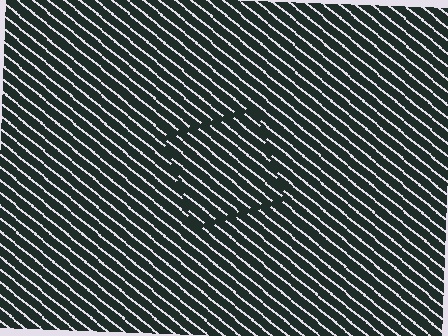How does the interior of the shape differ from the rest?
The interior of the shape contains the same grating, shifted by half a period — the contour is defined by the phase discontinuity where line-ends from the inner and outer gratings abut.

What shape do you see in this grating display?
An illusory square. The interior of the shape contains the same grating, shifted by half a period — the contour is defined by the phase discontinuity where line-ends from the inner and outer gratings abut.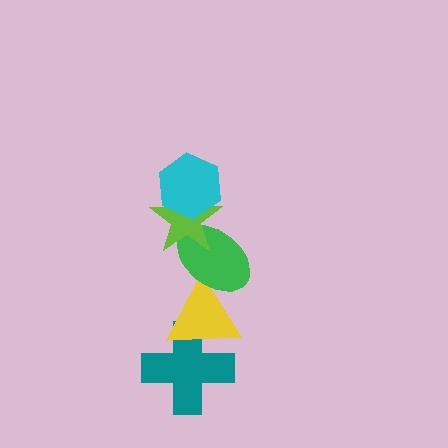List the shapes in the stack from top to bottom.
From top to bottom: the cyan hexagon, the lime star, the green ellipse, the yellow triangle, the teal cross.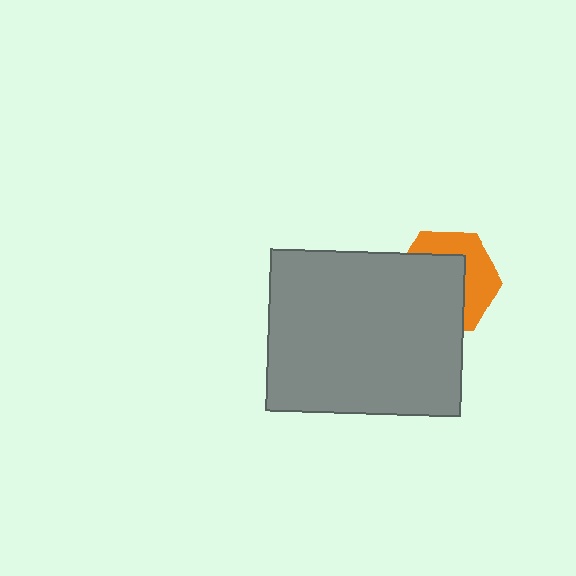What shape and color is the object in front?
The object in front is a gray rectangle.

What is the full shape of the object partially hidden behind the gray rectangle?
The partially hidden object is an orange hexagon.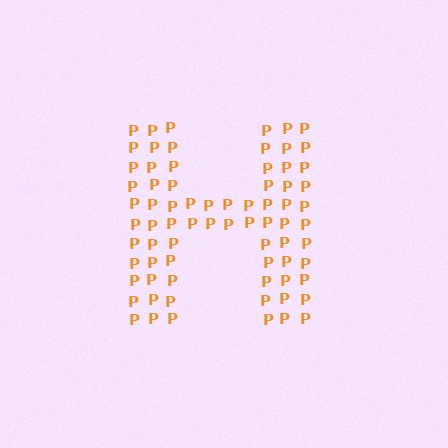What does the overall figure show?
The overall figure shows the letter H.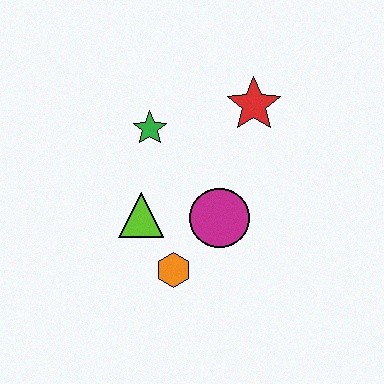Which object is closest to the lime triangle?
The orange hexagon is closest to the lime triangle.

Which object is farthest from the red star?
The orange hexagon is farthest from the red star.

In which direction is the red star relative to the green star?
The red star is to the right of the green star.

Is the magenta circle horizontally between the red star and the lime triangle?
Yes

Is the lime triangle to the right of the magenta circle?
No